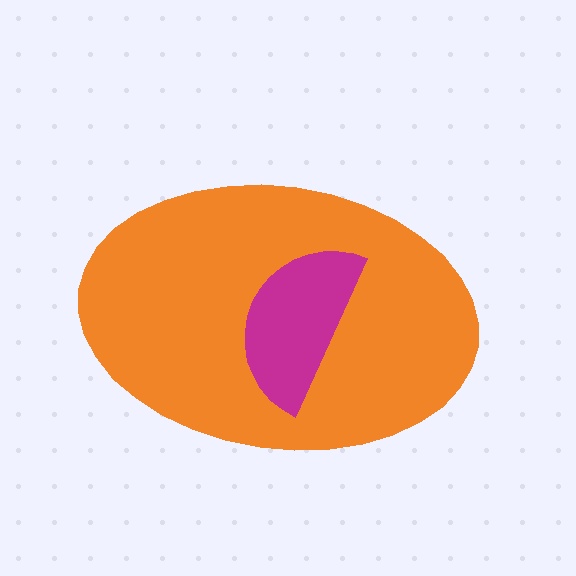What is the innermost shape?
The magenta semicircle.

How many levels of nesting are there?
2.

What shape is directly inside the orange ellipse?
The magenta semicircle.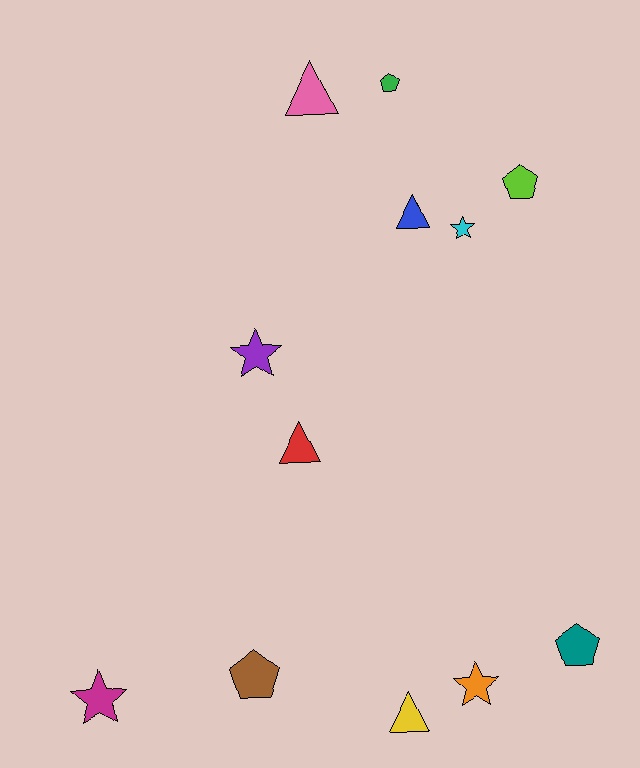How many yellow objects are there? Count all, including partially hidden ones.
There is 1 yellow object.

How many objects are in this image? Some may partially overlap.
There are 12 objects.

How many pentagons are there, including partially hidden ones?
There are 4 pentagons.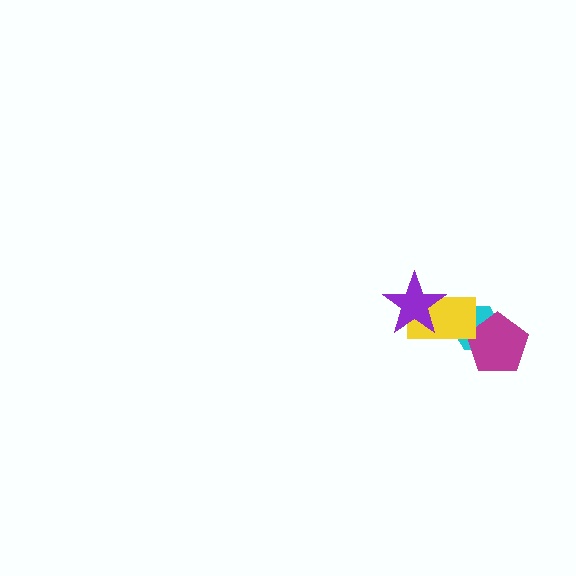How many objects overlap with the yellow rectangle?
2 objects overlap with the yellow rectangle.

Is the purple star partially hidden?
No, no other shape covers it.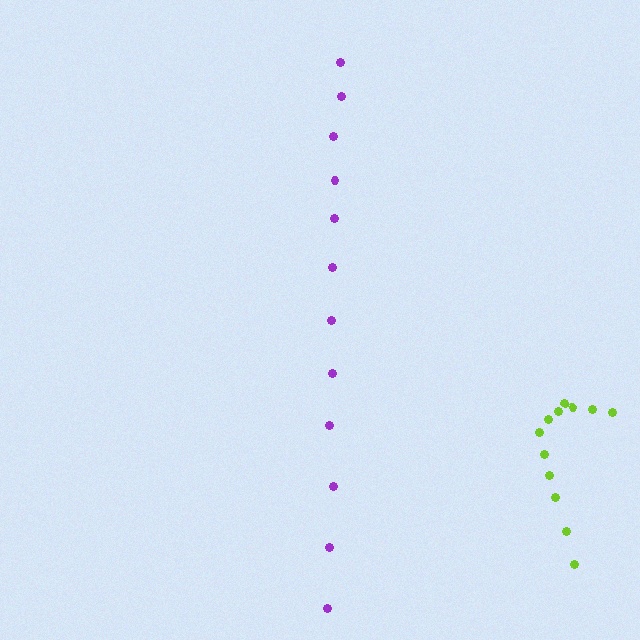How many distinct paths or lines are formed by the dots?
There are 2 distinct paths.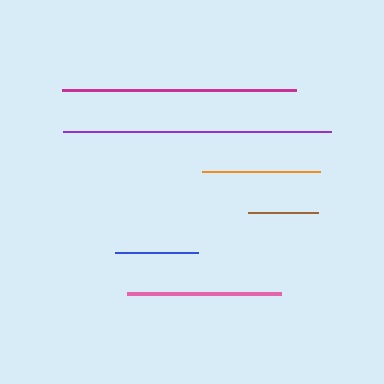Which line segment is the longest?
The purple line is the longest at approximately 268 pixels.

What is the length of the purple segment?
The purple segment is approximately 268 pixels long.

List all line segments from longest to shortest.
From longest to shortest: purple, magenta, pink, orange, blue, brown.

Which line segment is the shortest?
The brown line is the shortest at approximately 70 pixels.